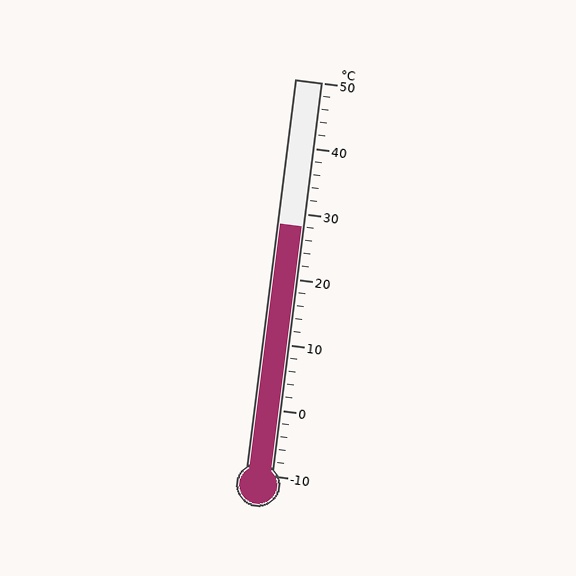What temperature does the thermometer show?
The thermometer shows approximately 28°C.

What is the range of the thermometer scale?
The thermometer scale ranges from -10°C to 50°C.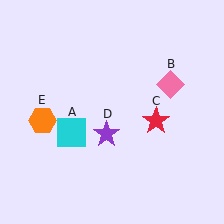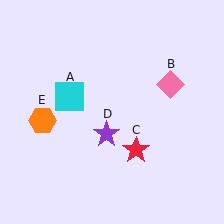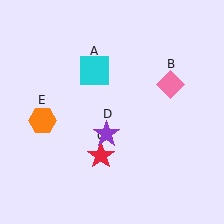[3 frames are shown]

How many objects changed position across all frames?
2 objects changed position: cyan square (object A), red star (object C).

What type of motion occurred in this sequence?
The cyan square (object A), red star (object C) rotated clockwise around the center of the scene.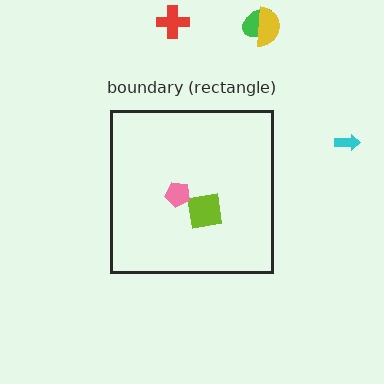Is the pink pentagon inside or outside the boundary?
Inside.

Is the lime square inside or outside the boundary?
Inside.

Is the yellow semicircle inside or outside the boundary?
Outside.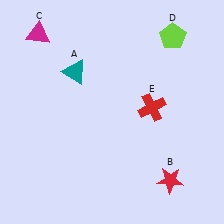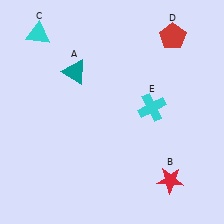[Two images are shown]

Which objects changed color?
C changed from magenta to cyan. D changed from lime to red. E changed from red to cyan.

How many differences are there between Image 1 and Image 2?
There are 3 differences between the two images.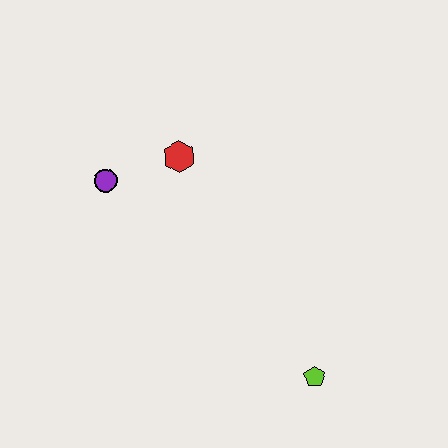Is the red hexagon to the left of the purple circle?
No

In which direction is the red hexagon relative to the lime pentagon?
The red hexagon is above the lime pentagon.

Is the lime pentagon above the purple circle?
No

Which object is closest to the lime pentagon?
The red hexagon is closest to the lime pentagon.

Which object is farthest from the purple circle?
The lime pentagon is farthest from the purple circle.